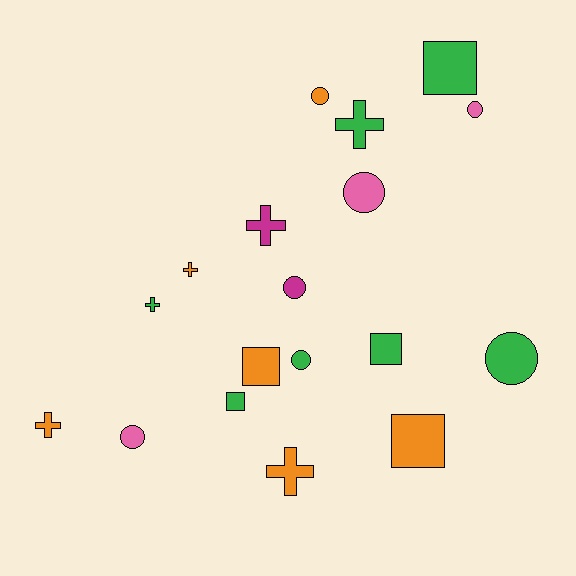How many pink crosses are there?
There are no pink crosses.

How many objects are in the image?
There are 18 objects.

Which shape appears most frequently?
Circle, with 7 objects.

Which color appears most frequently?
Green, with 7 objects.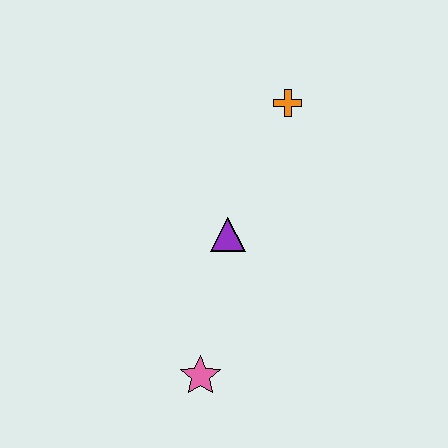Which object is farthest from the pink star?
The orange cross is farthest from the pink star.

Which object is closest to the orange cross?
The purple triangle is closest to the orange cross.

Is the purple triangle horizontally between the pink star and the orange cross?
Yes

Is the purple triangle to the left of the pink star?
No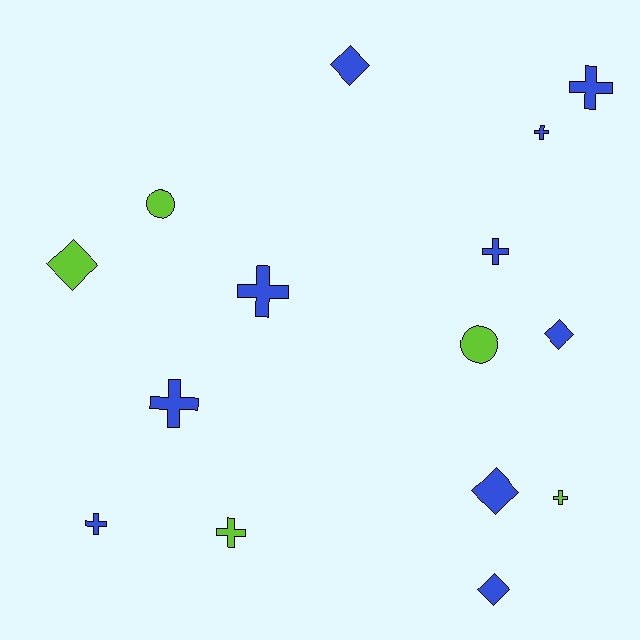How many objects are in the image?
There are 15 objects.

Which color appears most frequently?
Blue, with 10 objects.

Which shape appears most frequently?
Cross, with 8 objects.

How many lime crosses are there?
There are 2 lime crosses.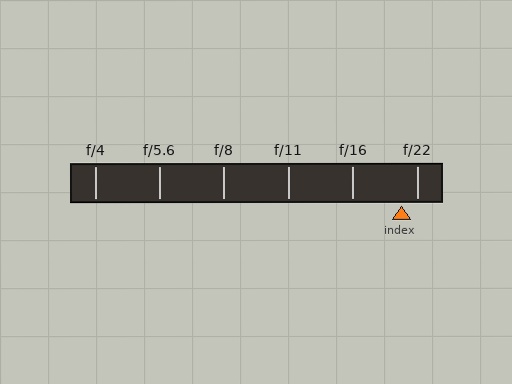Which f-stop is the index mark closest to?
The index mark is closest to f/22.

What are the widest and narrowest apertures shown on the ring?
The widest aperture shown is f/4 and the narrowest is f/22.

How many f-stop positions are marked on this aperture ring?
There are 6 f-stop positions marked.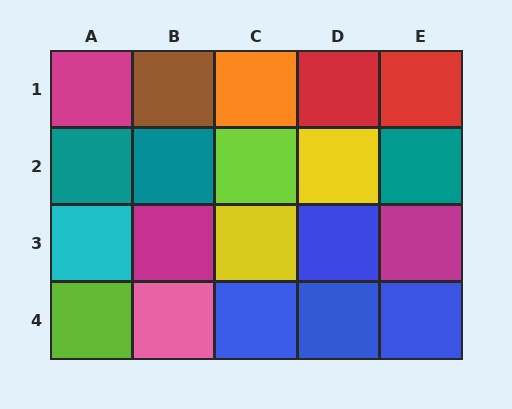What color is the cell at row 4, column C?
Blue.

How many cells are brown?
1 cell is brown.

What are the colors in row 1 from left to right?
Magenta, brown, orange, red, red.